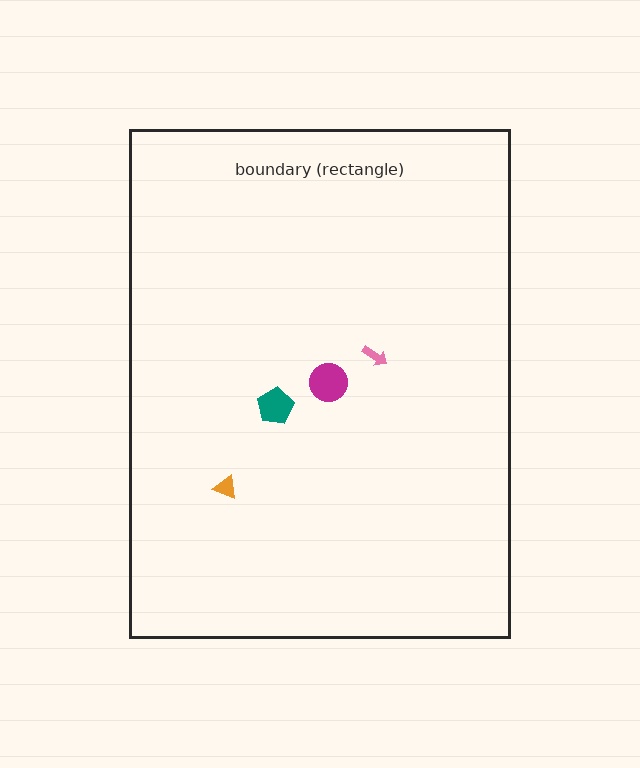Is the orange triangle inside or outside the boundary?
Inside.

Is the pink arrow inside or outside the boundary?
Inside.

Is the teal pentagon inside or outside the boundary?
Inside.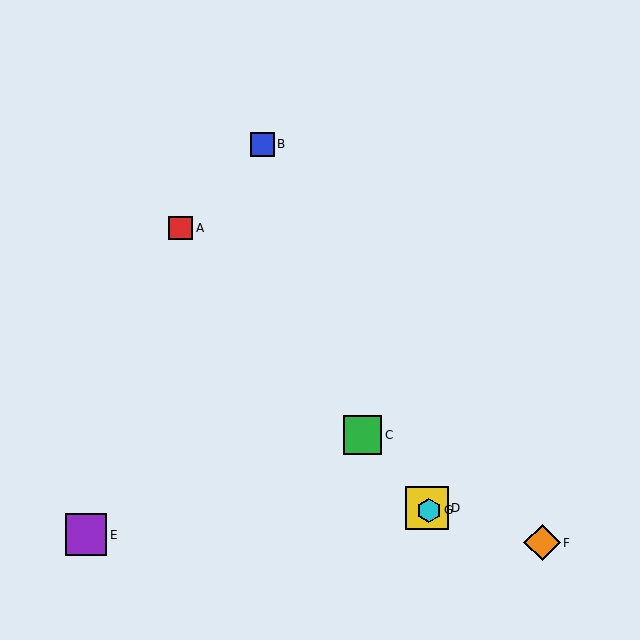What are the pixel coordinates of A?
Object A is at (181, 228).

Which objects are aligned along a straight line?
Objects A, C, D, G are aligned along a straight line.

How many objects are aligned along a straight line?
4 objects (A, C, D, G) are aligned along a straight line.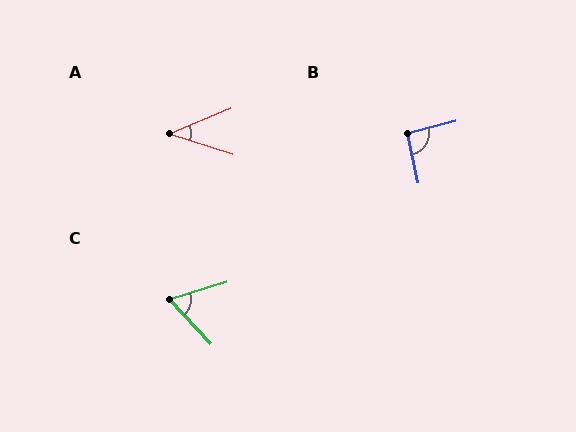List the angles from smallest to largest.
A (41°), C (64°), B (93°).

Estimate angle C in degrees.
Approximately 64 degrees.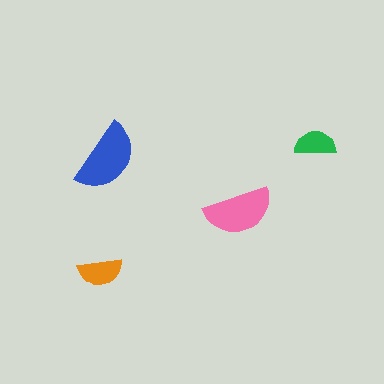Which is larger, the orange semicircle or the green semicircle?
The orange one.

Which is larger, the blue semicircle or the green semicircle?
The blue one.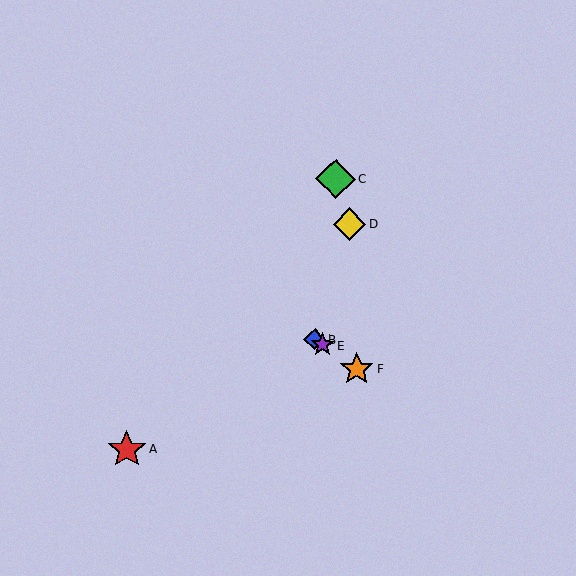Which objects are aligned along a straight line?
Objects B, E, F are aligned along a straight line.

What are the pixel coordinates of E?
Object E is at (323, 345).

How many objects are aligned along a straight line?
3 objects (B, E, F) are aligned along a straight line.